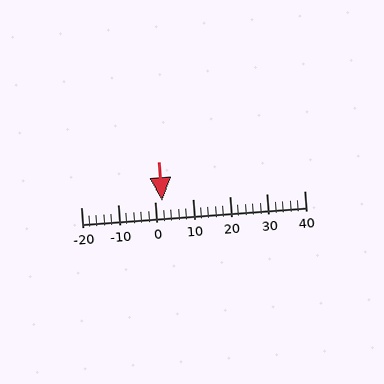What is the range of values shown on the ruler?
The ruler shows values from -20 to 40.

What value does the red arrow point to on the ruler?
The red arrow points to approximately 2.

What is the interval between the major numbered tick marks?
The major tick marks are spaced 10 units apart.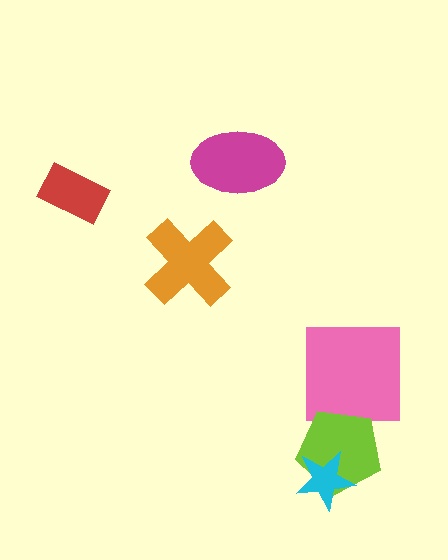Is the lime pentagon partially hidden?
Yes, it is partially covered by another shape.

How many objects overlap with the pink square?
1 object overlaps with the pink square.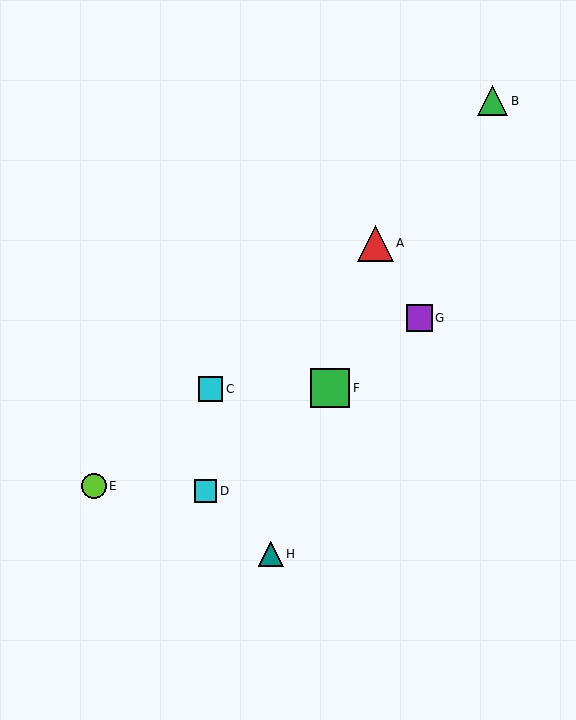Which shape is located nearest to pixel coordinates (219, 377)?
The cyan square (labeled C) at (210, 389) is nearest to that location.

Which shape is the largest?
The green square (labeled F) is the largest.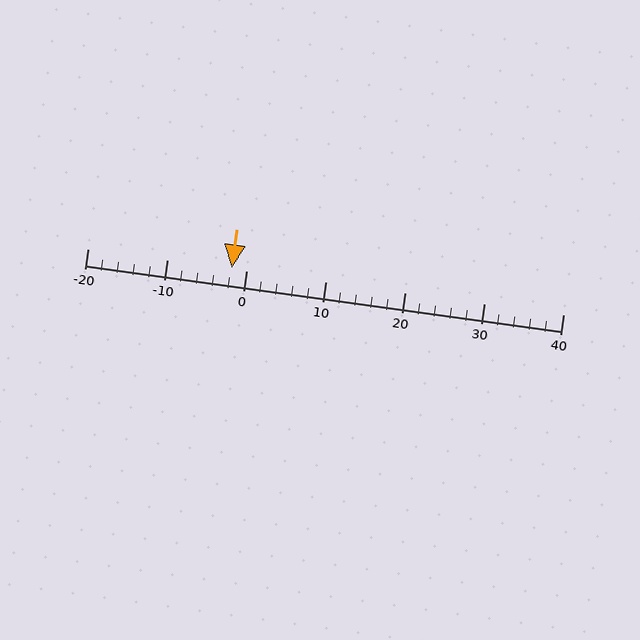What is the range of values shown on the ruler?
The ruler shows values from -20 to 40.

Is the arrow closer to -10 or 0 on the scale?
The arrow is closer to 0.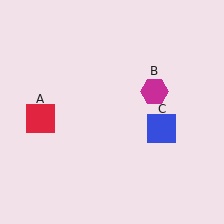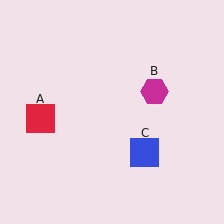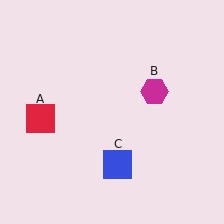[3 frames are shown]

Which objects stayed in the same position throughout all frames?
Red square (object A) and magenta hexagon (object B) remained stationary.